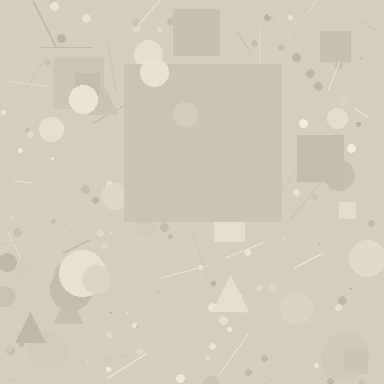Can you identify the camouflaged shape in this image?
The camouflaged shape is a square.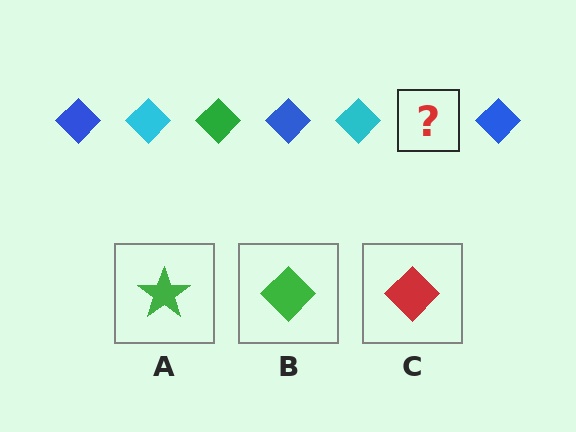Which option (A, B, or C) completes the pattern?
B.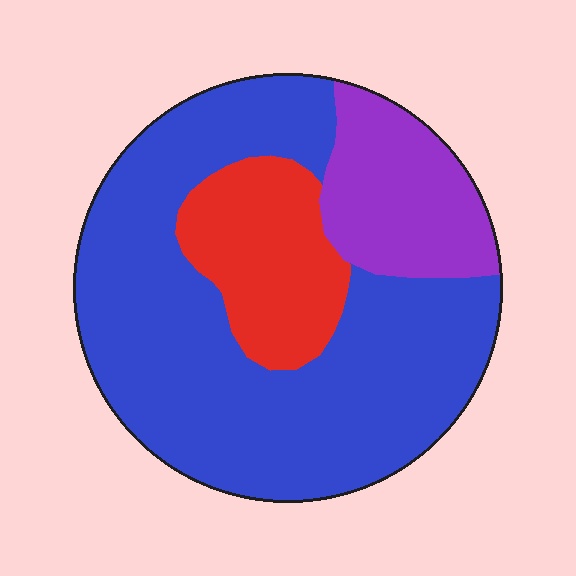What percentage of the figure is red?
Red covers about 20% of the figure.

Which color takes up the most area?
Blue, at roughly 65%.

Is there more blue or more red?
Blue.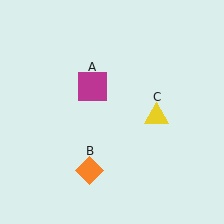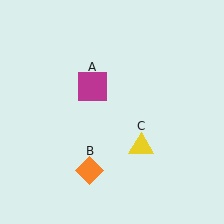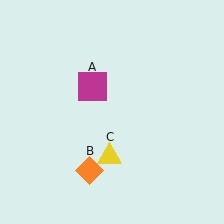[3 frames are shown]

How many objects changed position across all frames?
1 object changed position: yellow triangle (object C).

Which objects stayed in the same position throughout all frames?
Magenta square (object A) and orange diamond (object B) remained stationary.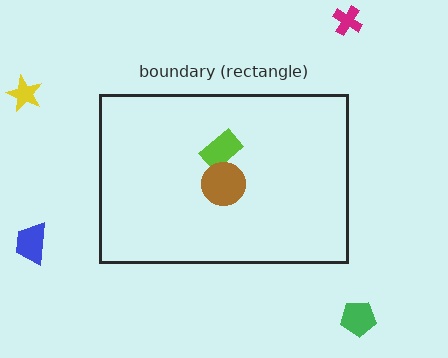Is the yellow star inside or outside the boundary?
Outside.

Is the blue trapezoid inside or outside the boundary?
Outside.